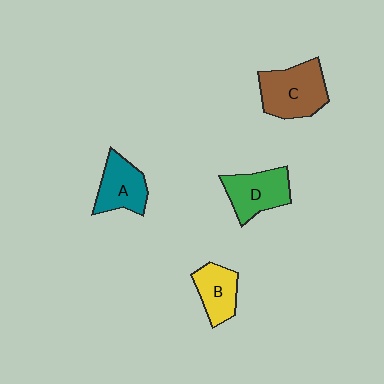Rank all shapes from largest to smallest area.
From largest to smallest: C (brown), D (green), A (teal), B (yellow).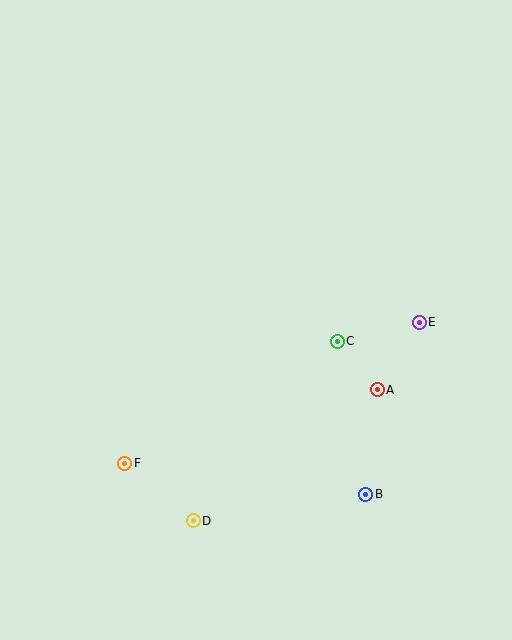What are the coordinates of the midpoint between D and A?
The midpoint between D and A is at (285, 455).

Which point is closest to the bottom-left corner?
Point F is closest to the bottom-left corner.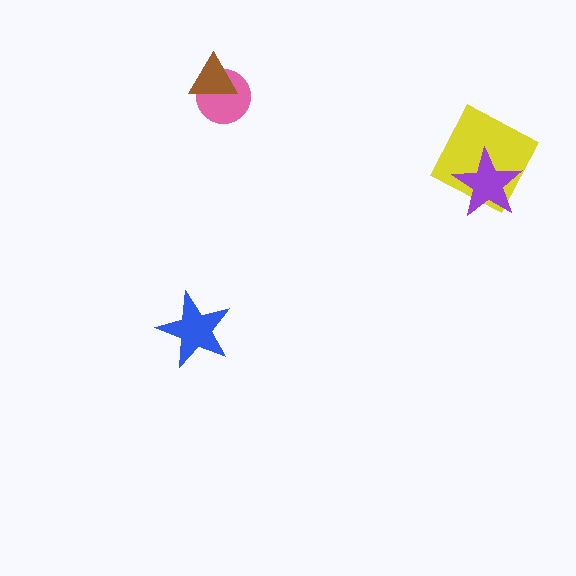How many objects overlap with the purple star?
1 object overlaps with the purple star.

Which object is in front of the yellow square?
The purple star is in front of the yellow square.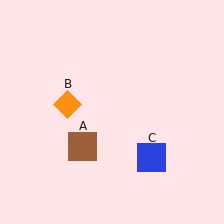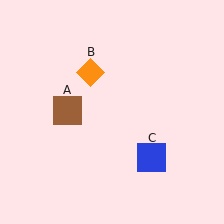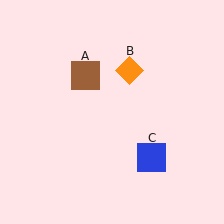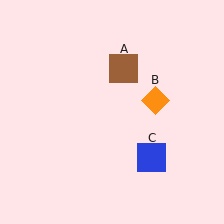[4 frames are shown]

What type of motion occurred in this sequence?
The brown square (object A), orange diamond (object B) rotated clockwise around the center of the scene.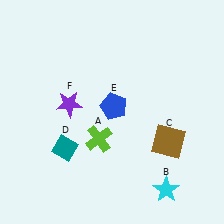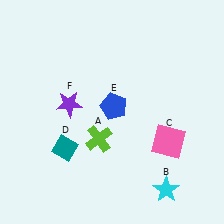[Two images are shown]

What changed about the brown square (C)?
In Image 1, C is brown. In Image 2, it changed to pink.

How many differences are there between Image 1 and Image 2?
There is 1 difference between the two images.